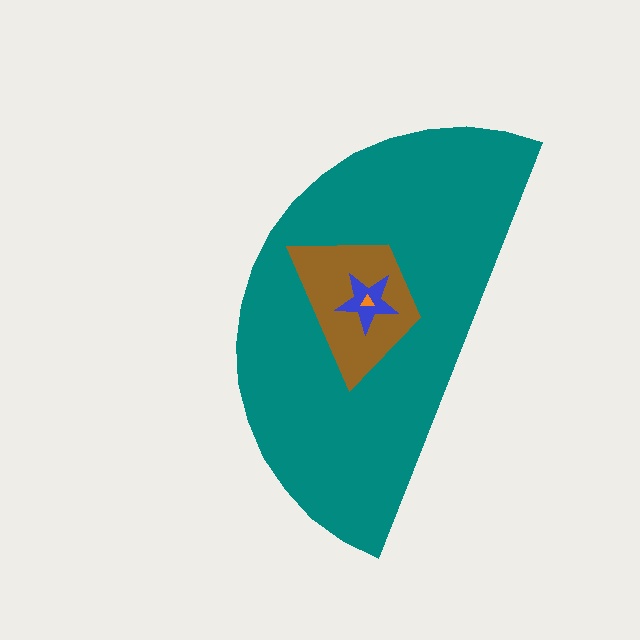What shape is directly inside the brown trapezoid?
The blue star.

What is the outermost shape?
The teal semicircle.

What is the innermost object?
The orange triangle.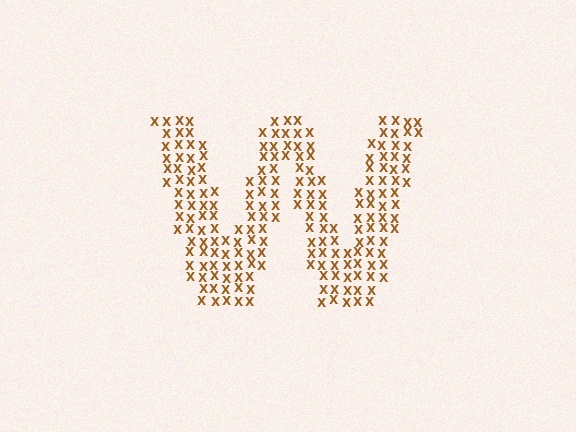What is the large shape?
The large shape is the letter W.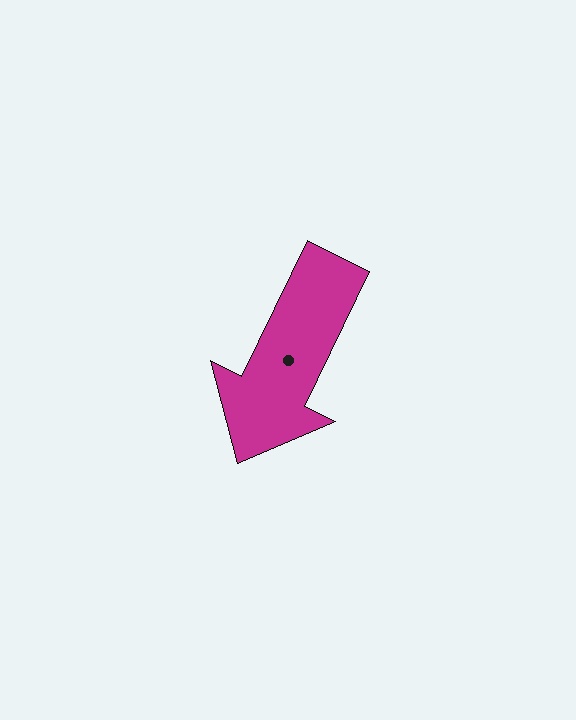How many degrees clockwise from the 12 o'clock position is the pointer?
Approximately 206 degrees.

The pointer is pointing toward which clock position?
Roughly 7 o'clock.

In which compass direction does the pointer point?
Southwest.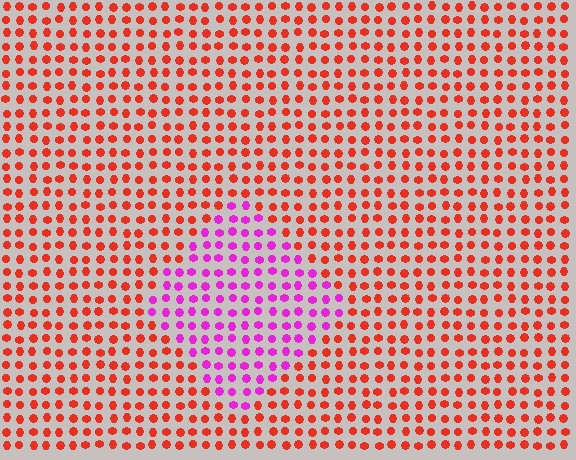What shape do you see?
I see a diamond.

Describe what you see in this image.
The image is filled with small red elements in a uniform arrangement. A diamond-shaped region is visible where the elements are tinted to a slightly different hue, forming a subtle color boundary.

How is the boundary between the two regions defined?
The boundary is defined purely by a slight shift in hue (about 59 degrees). Spacing, size, and orientation are identical on both sides.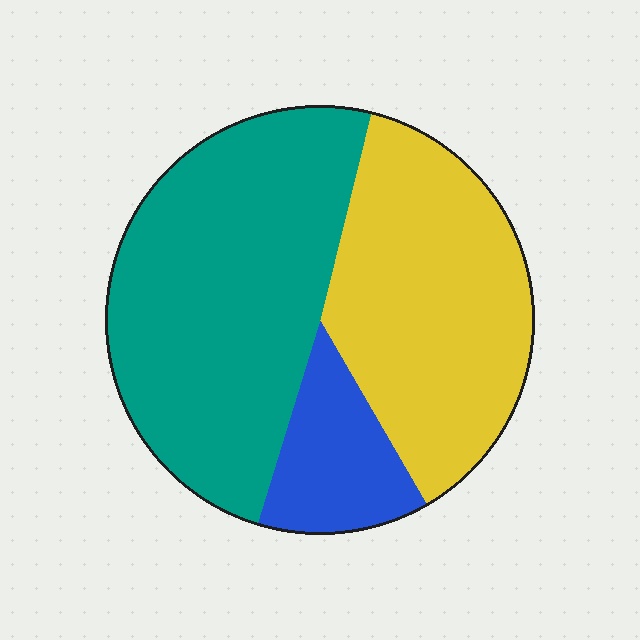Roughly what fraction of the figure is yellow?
Yellow takes up between a quarter and a half of the figure.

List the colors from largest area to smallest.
From largest to smallest: teal, yellow, blue.